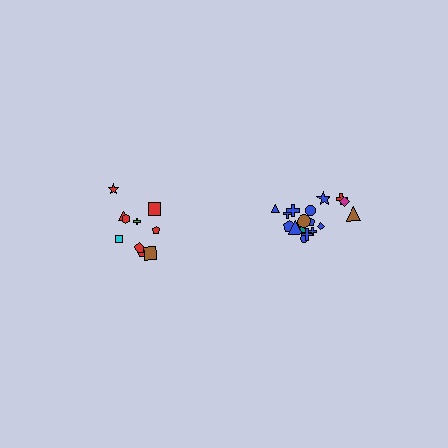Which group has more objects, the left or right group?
The right group.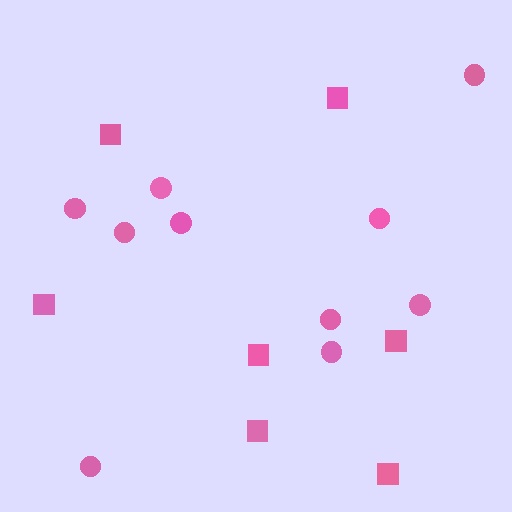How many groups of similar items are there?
There are 2 groups: one group of squares (7) and one group of circles (10).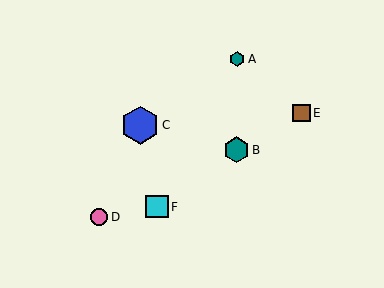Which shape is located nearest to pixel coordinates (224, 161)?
The teal hexagon (labeled B) at (236, 150) is nearest to that location.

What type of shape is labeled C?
Shape C is a blue hexagon.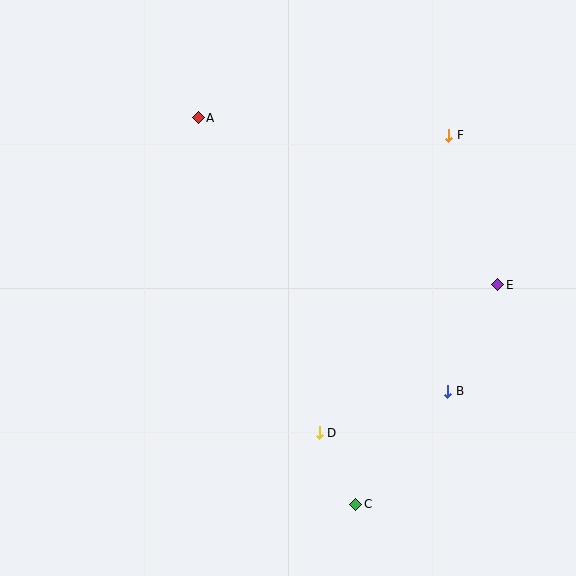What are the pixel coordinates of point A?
Point A is at (198, 118).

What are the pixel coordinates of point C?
Point C is at (356, 504).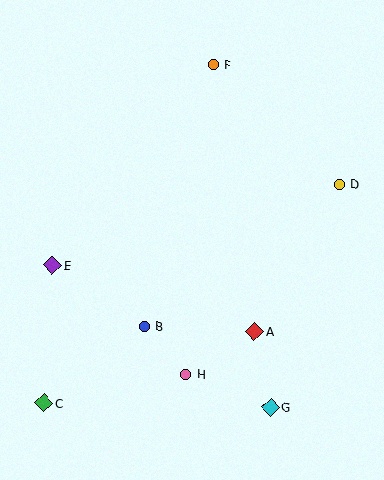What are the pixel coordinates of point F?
Point F is at (213, 64).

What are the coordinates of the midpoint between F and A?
The midpoint between F and A is at (234, 198).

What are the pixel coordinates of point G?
Point G is at (271, 407).